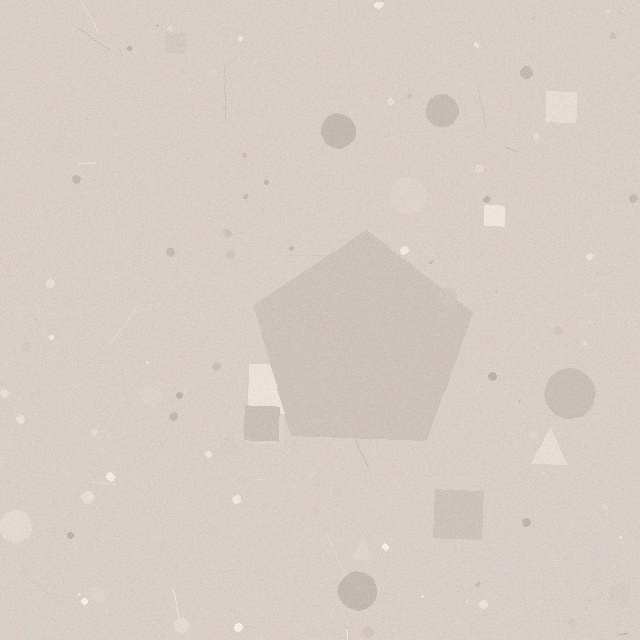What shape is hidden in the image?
A pentagon is hidden in the image.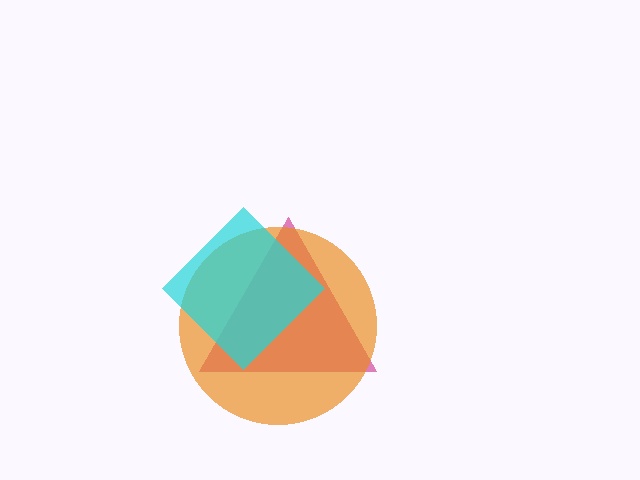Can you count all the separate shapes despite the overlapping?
Yes, there are 3 separate shapes.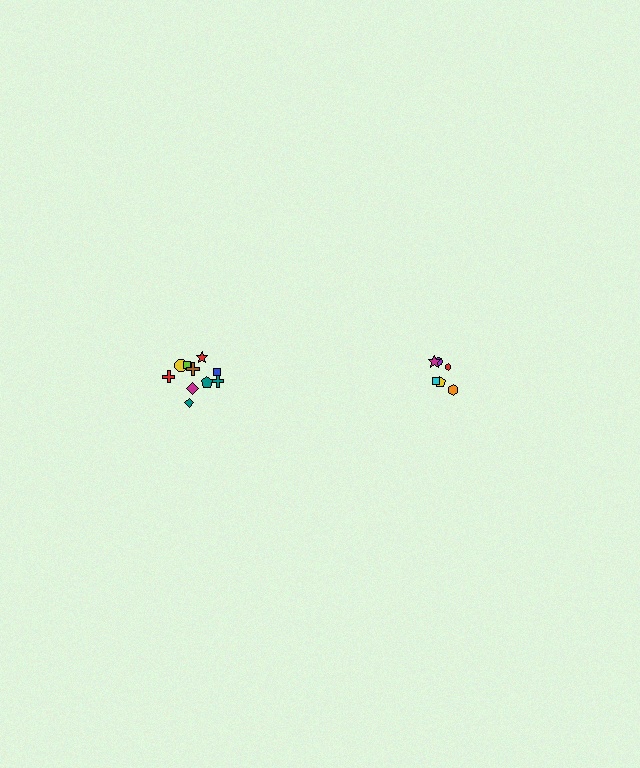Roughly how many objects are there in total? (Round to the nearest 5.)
Roughly 15 objects in total.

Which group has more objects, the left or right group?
The left group.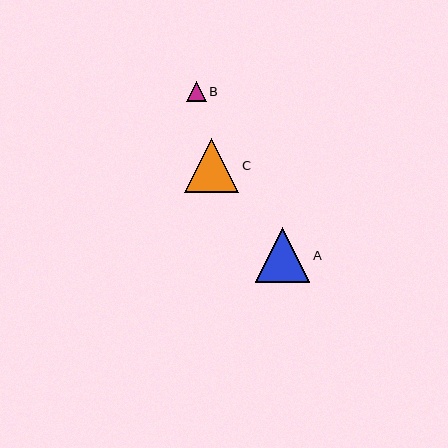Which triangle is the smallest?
Triangle B is the smallest with a size of approximately 20 pixels.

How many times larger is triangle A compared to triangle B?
Triangle A is approximately 2.7 times the size of triangle B.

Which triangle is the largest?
Triangle A is the largest with a size of approximately 55 pixels.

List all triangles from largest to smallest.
From largest to smallest: A, C, B.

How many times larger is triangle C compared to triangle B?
Triangle C is approximately 2.7 times the size of triangle B.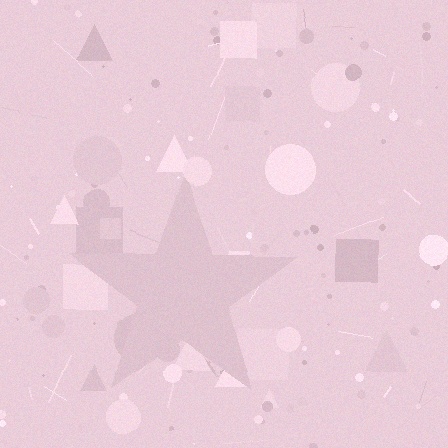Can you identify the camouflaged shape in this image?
The camouflaged shape is a star.